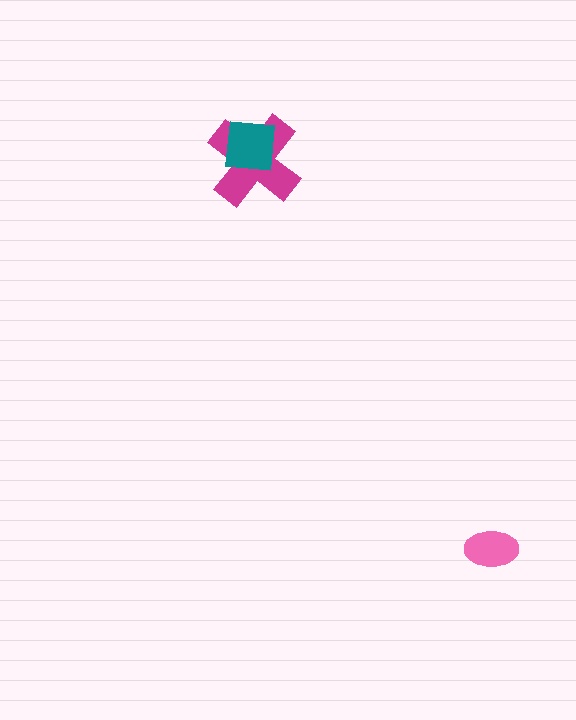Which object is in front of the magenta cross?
The teal square is in front of the magenta cross.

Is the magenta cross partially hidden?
Yes, it is partially covered by another shape.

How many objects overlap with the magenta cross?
1 object overlaps with the magenta cross.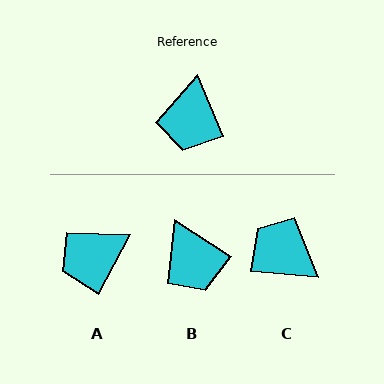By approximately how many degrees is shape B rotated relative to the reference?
Approximately 35 degrees counter-clockwise.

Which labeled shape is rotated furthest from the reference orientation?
C, about 117 degrees away.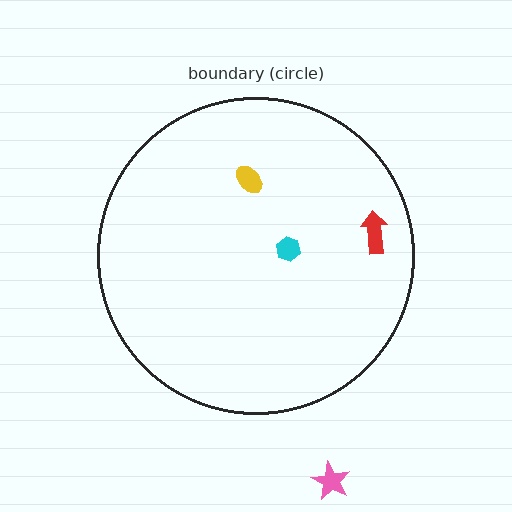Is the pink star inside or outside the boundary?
Outside.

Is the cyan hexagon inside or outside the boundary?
Inside.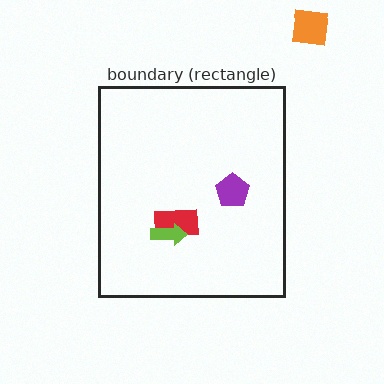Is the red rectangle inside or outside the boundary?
Inside.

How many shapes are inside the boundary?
3 inside, 1 outside.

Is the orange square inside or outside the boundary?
Outside.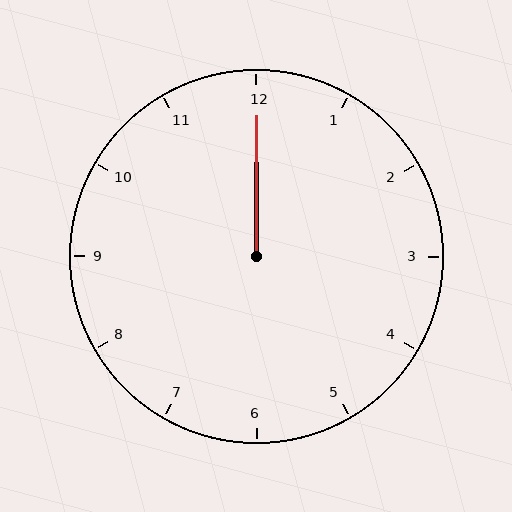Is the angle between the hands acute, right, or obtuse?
It is acute.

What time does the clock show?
12:00.